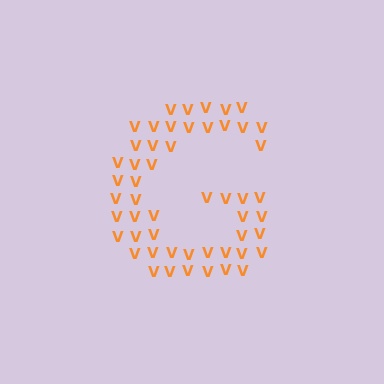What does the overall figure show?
The overall figure shows the letter G.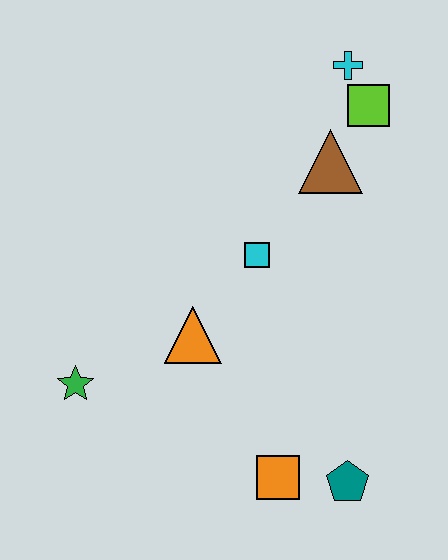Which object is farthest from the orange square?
The cyan cross is farthest from the orange square.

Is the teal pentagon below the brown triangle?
Yes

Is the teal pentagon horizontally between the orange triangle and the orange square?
No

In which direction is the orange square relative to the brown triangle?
The orange square is below the brown triangle.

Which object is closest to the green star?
The orange triangle is closest to the green star.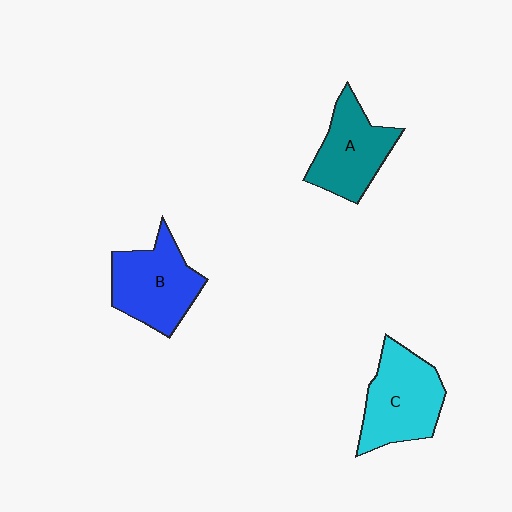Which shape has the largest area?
Shape C (cyan).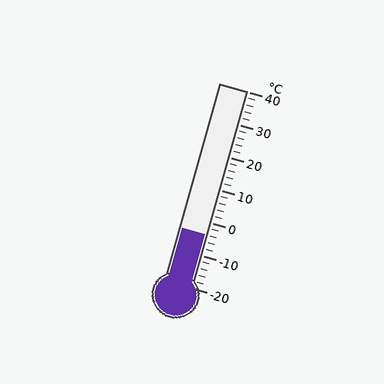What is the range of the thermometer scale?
The thermometer scale ranges from -20°C to 40°C.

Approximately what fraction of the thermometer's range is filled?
The thermometer is filled to approximately 25% of its range.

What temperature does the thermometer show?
The thermometer shows approximately -4°C.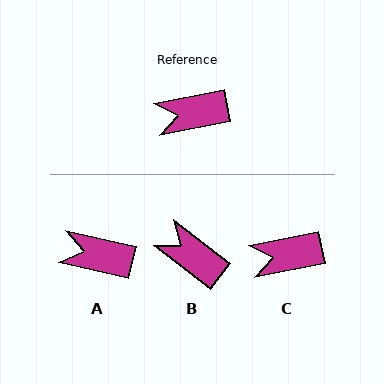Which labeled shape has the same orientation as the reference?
C.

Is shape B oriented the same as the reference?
No, it is off by about 49 degrees.